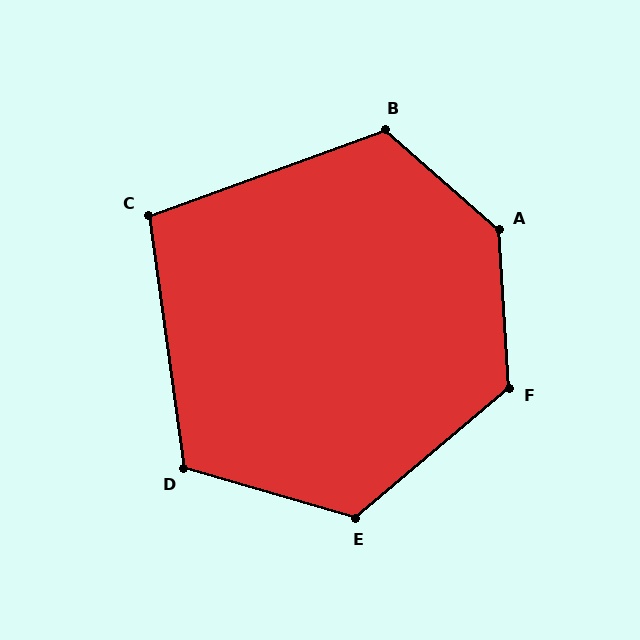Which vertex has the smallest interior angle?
C, at approximately 102 degrees.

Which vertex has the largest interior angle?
A, at approximately 135 degrees.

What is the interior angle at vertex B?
Approximately 119 degrees (obtuse).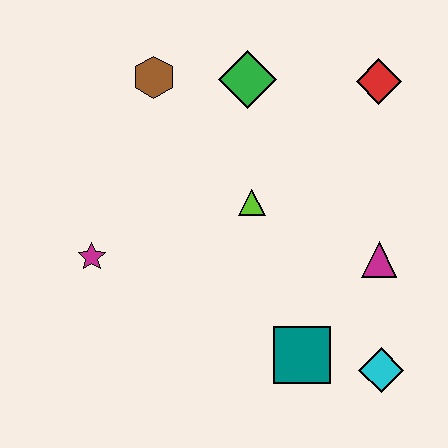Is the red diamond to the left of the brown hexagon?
No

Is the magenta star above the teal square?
Yes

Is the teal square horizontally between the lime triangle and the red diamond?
Yes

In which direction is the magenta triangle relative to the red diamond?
The magenta triangle is below the red diamond.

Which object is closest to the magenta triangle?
The cyan diamond is closest to the magenta triangle.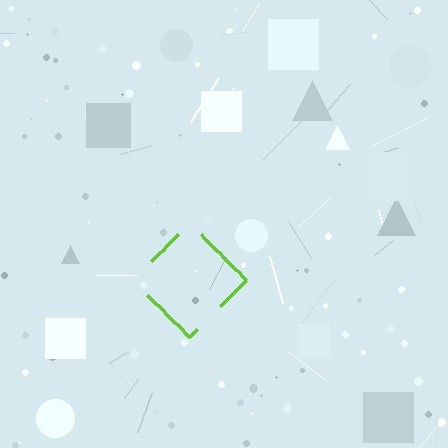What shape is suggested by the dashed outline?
The dashed outline suggests a diamond.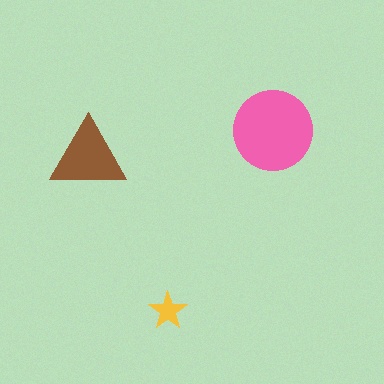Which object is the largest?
The pink circle.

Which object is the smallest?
The yellow star.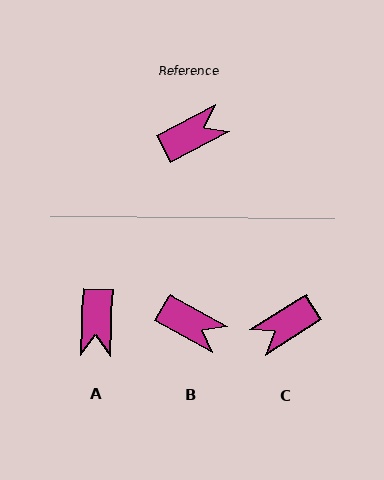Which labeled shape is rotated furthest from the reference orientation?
C, about 176 degrees away.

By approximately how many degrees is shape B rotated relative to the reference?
Approximately 57 degrees clockwise.